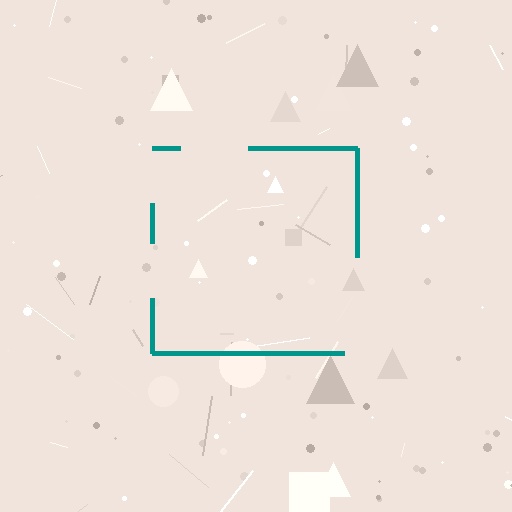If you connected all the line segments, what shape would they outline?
They would outline a square.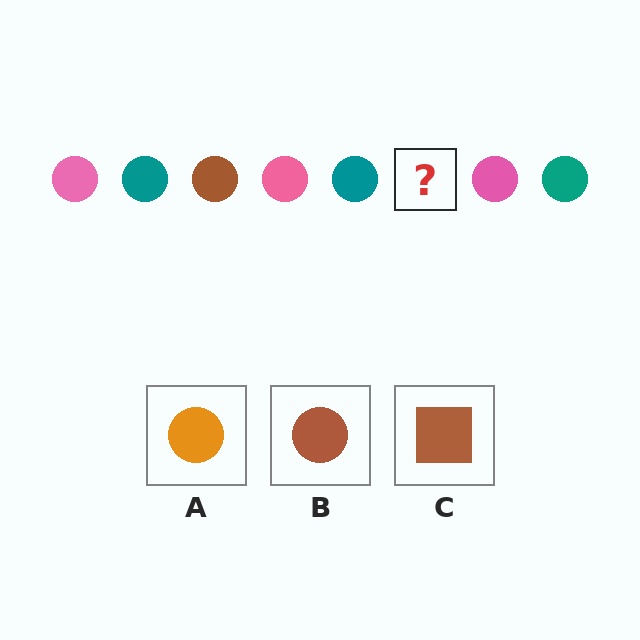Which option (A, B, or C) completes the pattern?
B.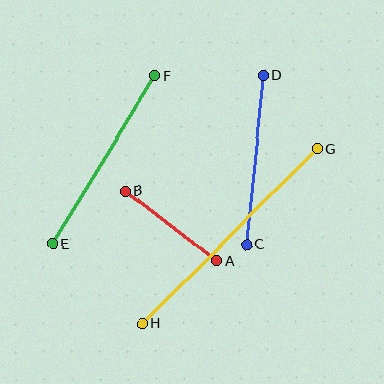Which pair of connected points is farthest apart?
Points G and H are farthest apart.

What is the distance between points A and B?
The distance is approximately 115 pixels.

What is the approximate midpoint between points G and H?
The midpoint is at approximately (229, 236) pixels.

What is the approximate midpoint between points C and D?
The midpoint is at approximately (255, 160) pixels.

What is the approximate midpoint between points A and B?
The midpoint is at approximately (171, 226) pixels.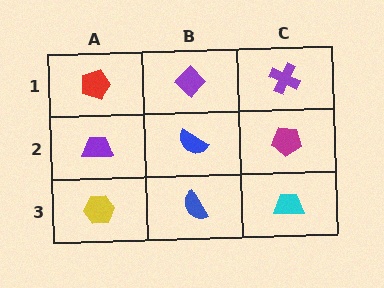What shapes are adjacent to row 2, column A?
A red pentagon (row 1, column A), a yellow hexagon (row 3, column A), a blue semicircle (row 2, column B).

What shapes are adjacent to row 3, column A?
A purple trapezoid (row 2, column A), a blue semicircle (row 3, column B).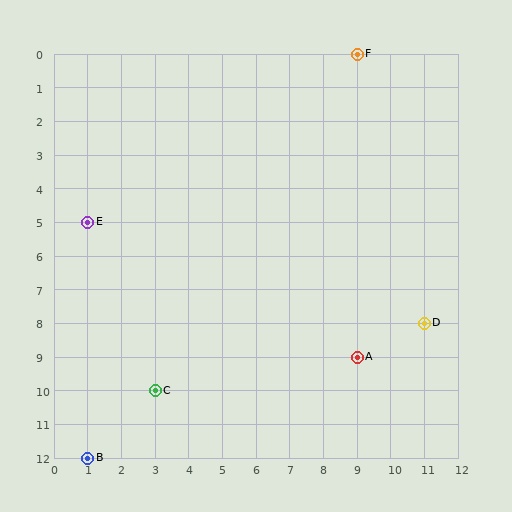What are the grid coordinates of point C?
Point C is at grid coordinates (3, 10).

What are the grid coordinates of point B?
Point B is at grid coordinates (1, 12).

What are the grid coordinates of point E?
Point E is at grid coordinates (1, 5).